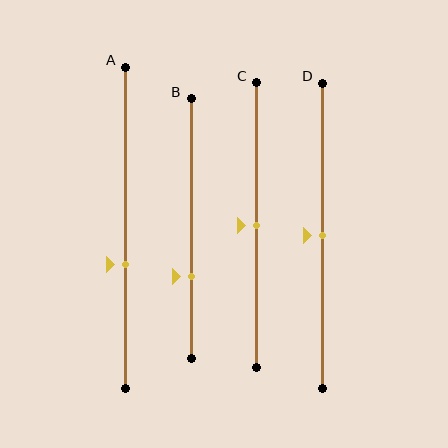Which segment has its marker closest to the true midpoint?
Segment C has its marker closest to the true midpoint.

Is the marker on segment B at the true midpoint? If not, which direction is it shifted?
No, the marker on segment B is shifted downward by about 19% of the segment length.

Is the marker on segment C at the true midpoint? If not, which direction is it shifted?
Yes, the marker on segment C is at the true midpoint.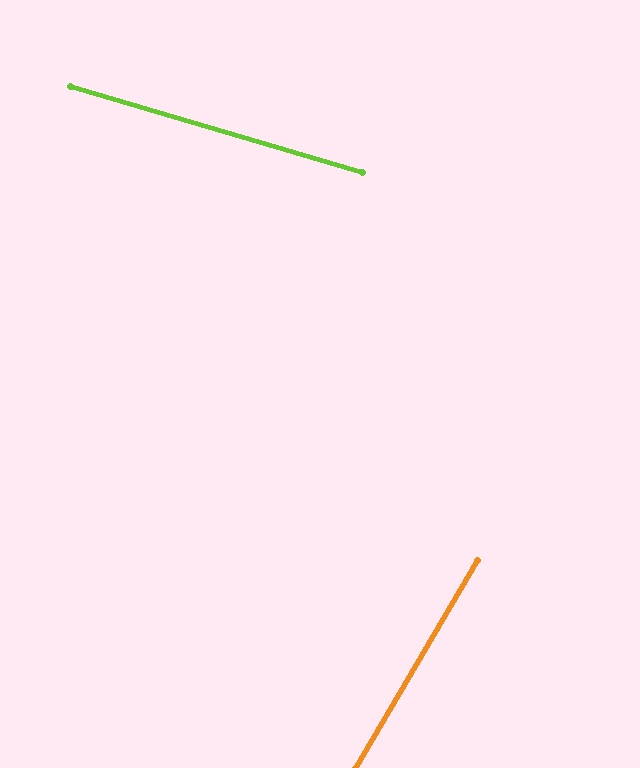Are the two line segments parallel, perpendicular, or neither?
Neither parallel nor perpendicular — they differ by about 76°.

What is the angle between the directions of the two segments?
Approximately 76 degrees.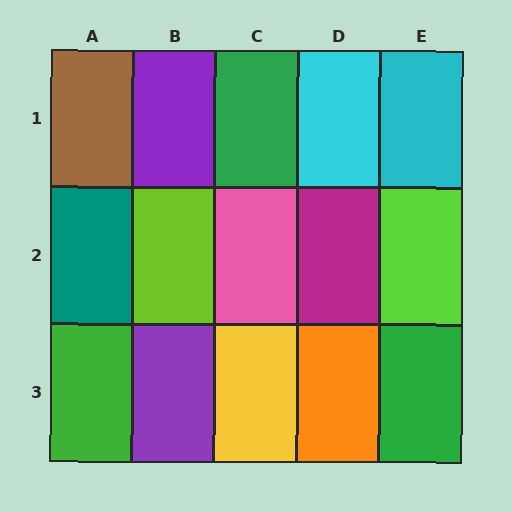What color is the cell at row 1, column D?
Cyan.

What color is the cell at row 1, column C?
Green.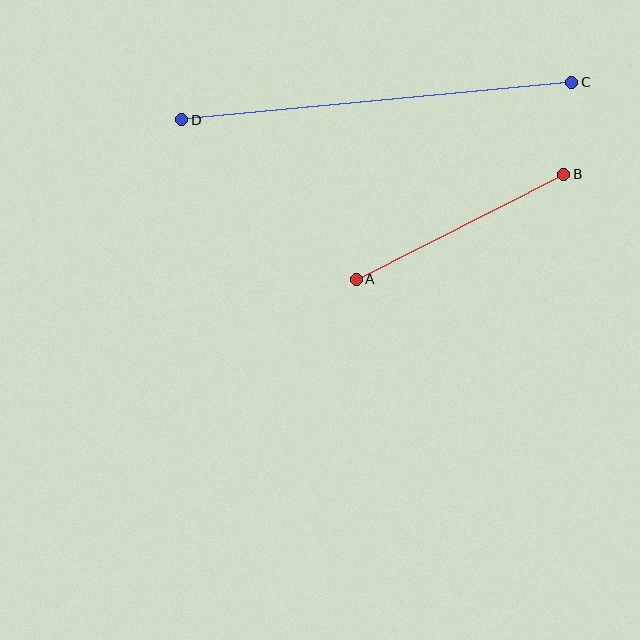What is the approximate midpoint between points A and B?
The midpoint is at approximately (460, 227) pixels.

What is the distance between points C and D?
The distance is approximately 392 pixels.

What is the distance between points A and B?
The distance is approximately 232 pixels.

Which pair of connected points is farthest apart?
Points C and D are farthest apart.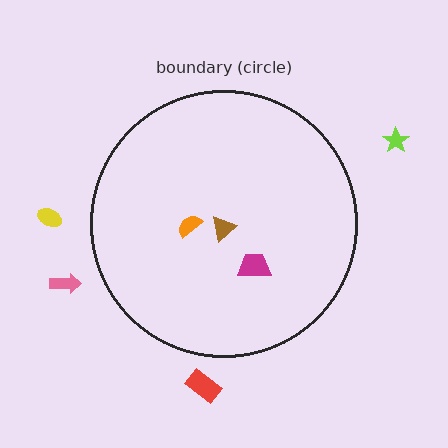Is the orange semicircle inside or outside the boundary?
Inside.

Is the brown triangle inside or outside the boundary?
Inside.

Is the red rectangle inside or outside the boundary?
Outside.